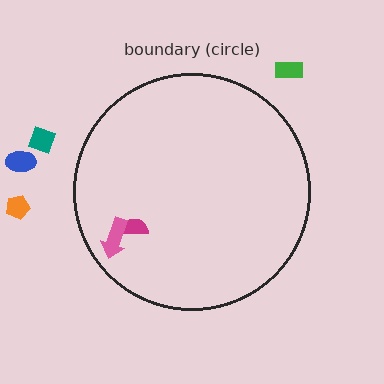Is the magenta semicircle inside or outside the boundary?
Inside.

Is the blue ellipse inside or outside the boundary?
Outside.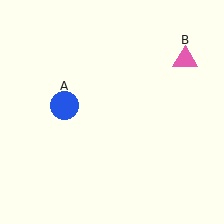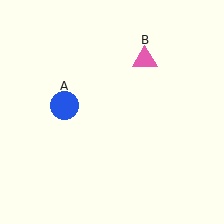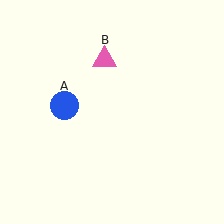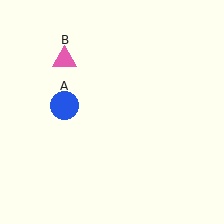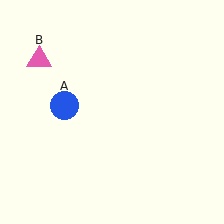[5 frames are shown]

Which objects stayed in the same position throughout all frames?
Blue circle (object A) remained stationary.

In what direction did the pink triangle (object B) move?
The pink triangle (object B) moved left.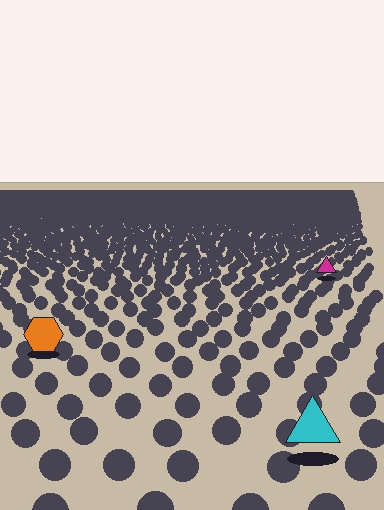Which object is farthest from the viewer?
The magenta triangle is farthest from the viewer. It appears smaller and the ground texture around it is denser.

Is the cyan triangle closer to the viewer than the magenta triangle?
Yes. The cyan triangle is closer — you can tell from the texture gradient: the ground texture is coarser near it.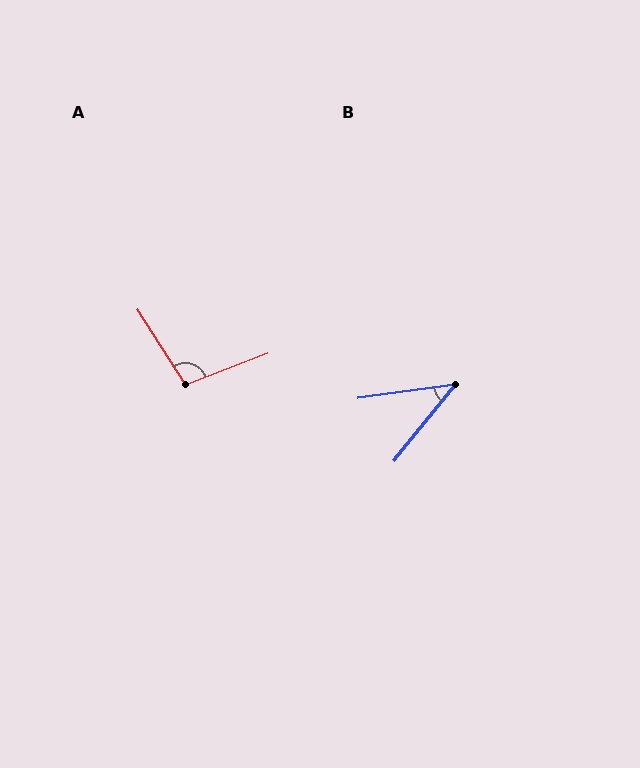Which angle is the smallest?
B, at approximately 44 degrees.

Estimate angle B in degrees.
Approximately 44 degrees.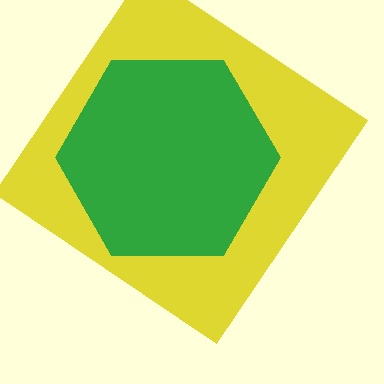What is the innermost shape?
The green hexagon.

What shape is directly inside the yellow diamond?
The green hexagon.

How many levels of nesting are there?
2.